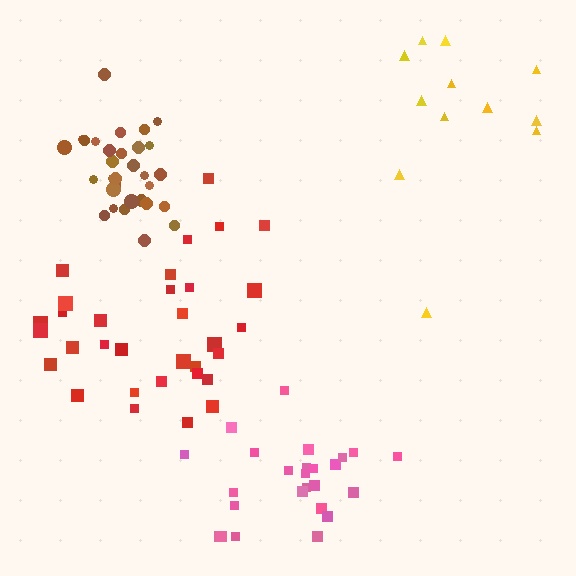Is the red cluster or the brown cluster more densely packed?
Brown.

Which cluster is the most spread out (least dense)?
Yellow.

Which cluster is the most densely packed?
Brown.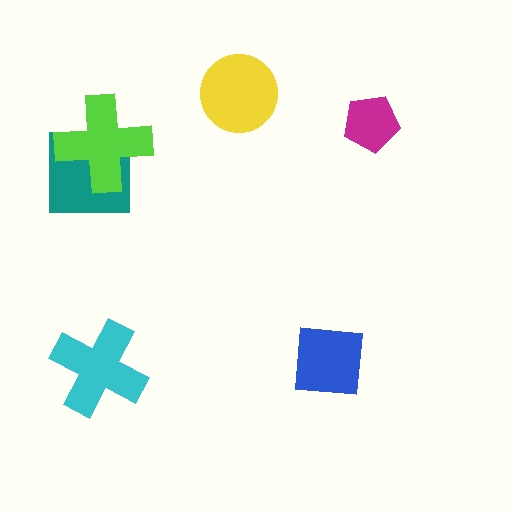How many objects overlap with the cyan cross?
0 objects overlap with the cyan cross.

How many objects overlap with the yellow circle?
0 objects overlap with the yellow circle.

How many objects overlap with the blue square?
0 objects overlap with the blue square.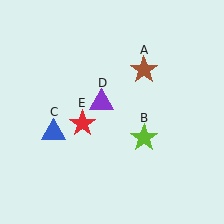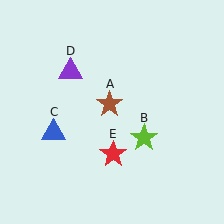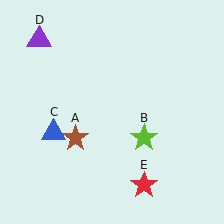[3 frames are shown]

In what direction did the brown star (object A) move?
The brown star (object A) moved down and to the left.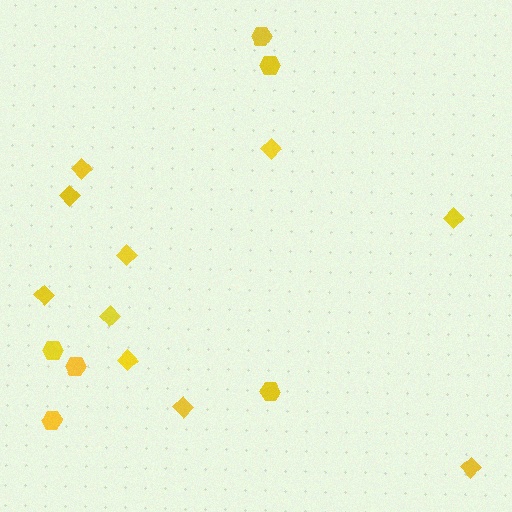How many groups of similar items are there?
There are 2 groups: one group of diamonds (10) and one group of hexagons (6).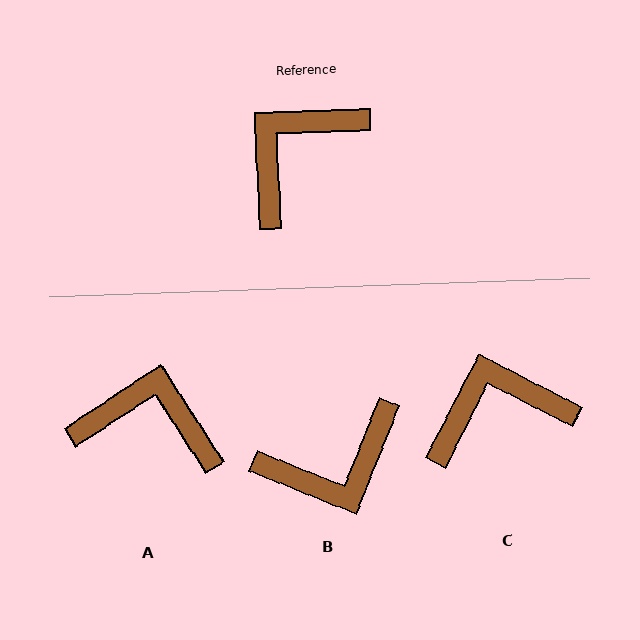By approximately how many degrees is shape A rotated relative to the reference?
Approximately 59 degrees clockwise.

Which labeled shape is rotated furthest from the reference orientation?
B, about 156 degrees away.